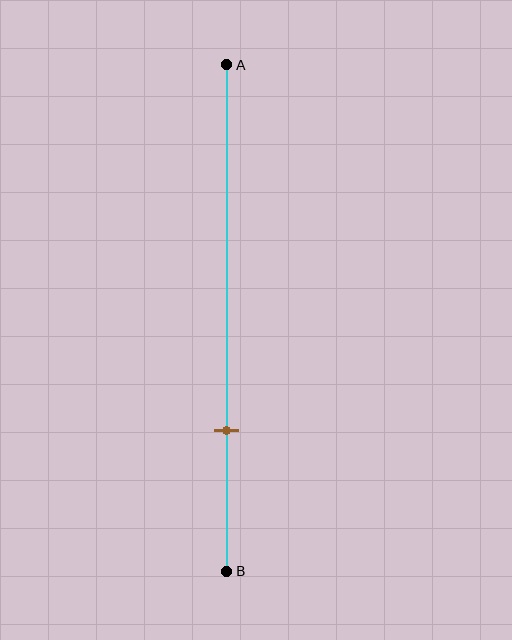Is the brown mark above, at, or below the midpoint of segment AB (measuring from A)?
The brown mark is below the midpoint of segment AB.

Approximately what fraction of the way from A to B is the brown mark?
The brown mark is approximately 70% of the way from A to B.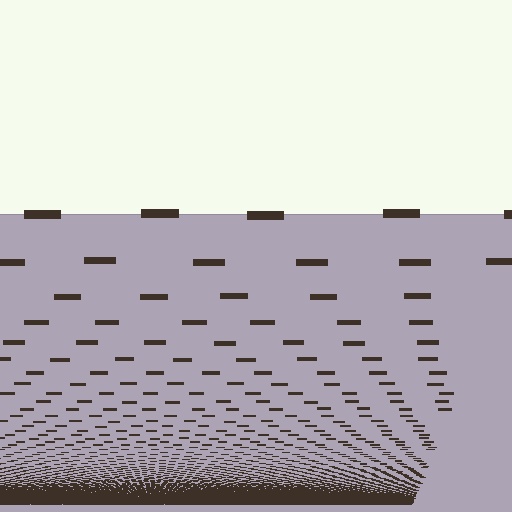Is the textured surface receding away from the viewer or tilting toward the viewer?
The surface appears to tilt toward the viewer. Texture elements get larger and sparser toward the top.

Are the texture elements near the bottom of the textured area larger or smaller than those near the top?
Smaller. The gradient is inverted — elements near the bottom are smaller and denser.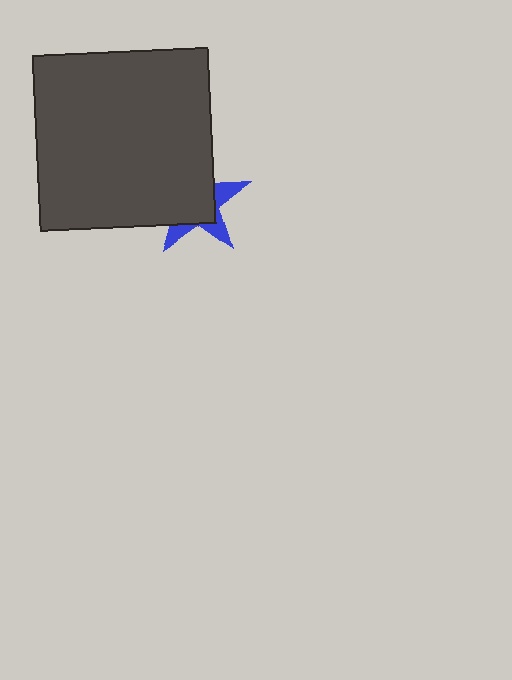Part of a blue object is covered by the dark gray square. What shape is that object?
It is a star.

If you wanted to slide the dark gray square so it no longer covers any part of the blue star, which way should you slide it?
Slide it toward the upper-left — that is the most direct way to separate the two shapes.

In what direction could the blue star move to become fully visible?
The blue star could move toward the lower-right. That would shift it out from behind the dark gray square entirely.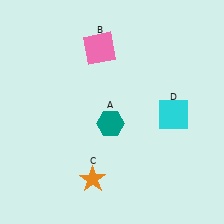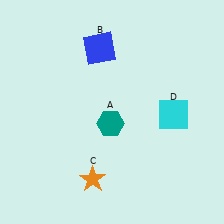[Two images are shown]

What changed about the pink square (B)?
In Image 1, B is pink. In Image 2, it changed to blue.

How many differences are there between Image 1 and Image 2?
There is 1 difference between the two images.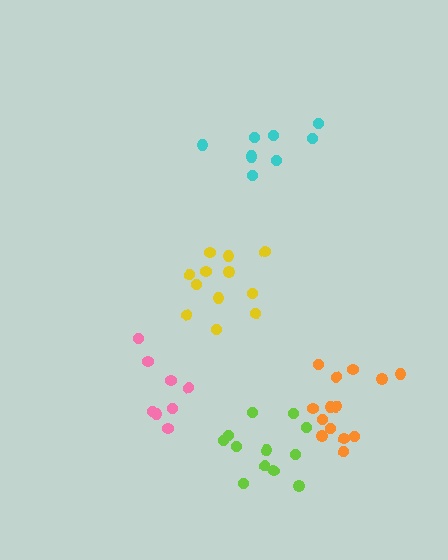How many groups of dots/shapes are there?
There are 5 groups.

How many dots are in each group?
Group 1: 8 dots, Group 2: 9 dots, Group 3: 14 dots, Group 4: 12 dots, Group 5: 12 dots (55 total).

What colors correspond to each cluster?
The clusters are colored: pink, cyan, orange, lime, yellow.